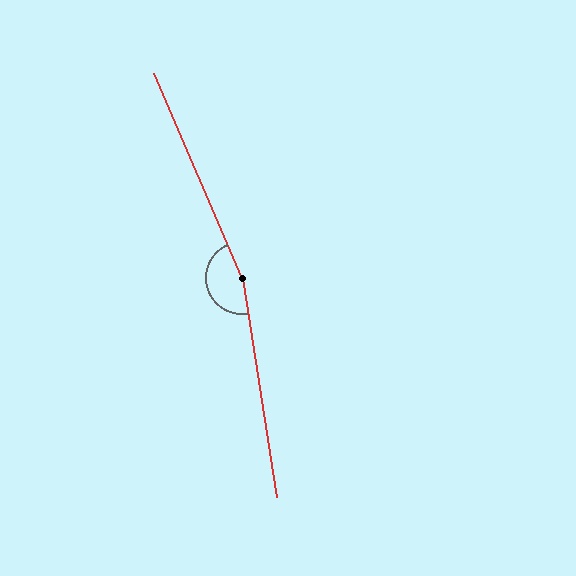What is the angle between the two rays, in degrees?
Approximately 166 degrees.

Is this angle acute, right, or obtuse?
It is obtuse.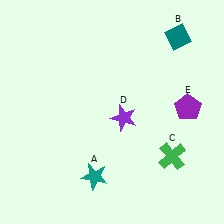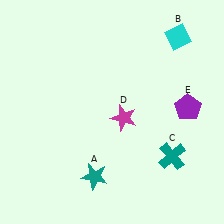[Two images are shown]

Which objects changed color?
B changed from teal to cyan. C changed from green to teal. D changed from purple to magenta.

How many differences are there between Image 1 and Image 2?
There are 3 differences between the two images.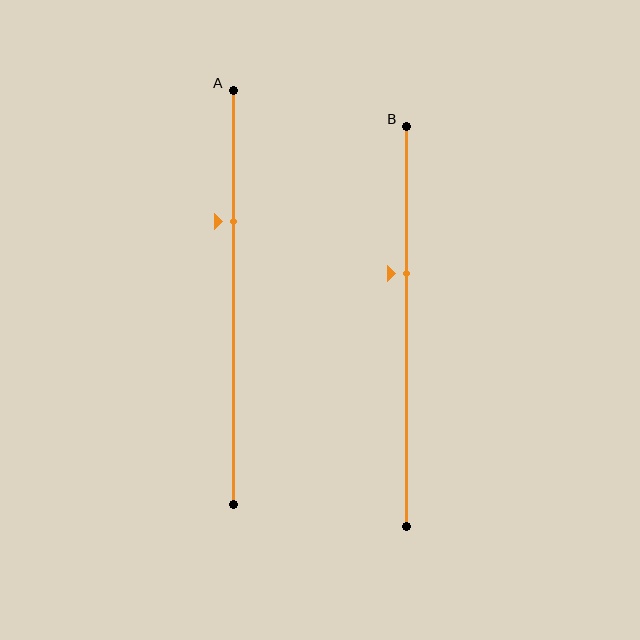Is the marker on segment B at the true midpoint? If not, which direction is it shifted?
No, the marker on segment B is shifted upward by about 13% of the segment length.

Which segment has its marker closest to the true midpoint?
Segment B has its marker closest to the true midpoint.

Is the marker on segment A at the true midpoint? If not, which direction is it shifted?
No, the marker on segment A is shifted upward by about 18% of the segment length.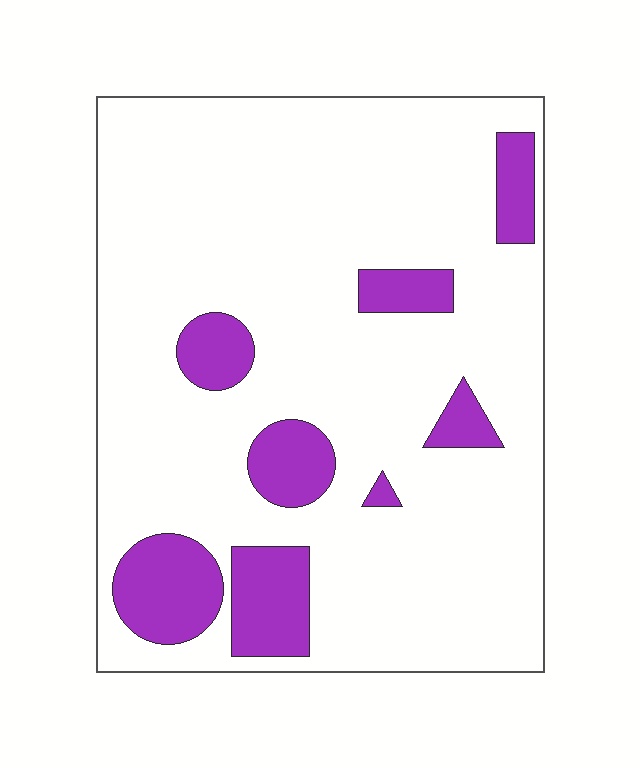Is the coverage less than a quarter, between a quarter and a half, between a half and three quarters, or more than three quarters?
Less than a quarter.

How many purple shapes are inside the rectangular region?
8.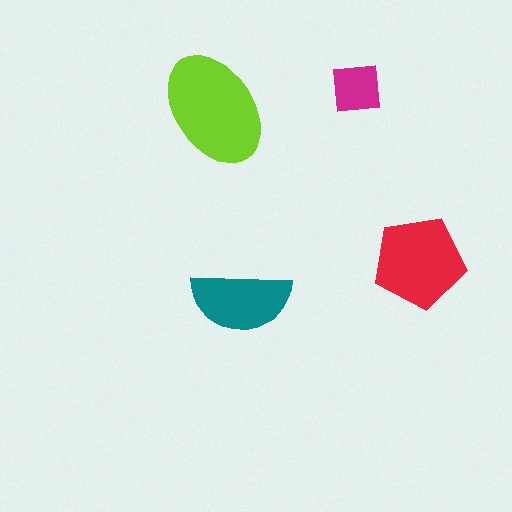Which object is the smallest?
The magenta square.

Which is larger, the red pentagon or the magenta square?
The red pentagon.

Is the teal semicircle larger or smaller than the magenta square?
Larger.